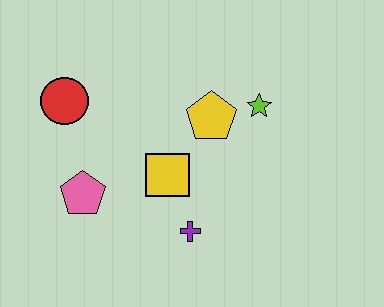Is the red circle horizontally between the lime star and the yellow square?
No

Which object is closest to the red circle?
The pink pentagon is closest to the red circle.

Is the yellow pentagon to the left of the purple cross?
No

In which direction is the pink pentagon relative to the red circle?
The pink pentagon is below the red circle.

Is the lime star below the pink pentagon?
No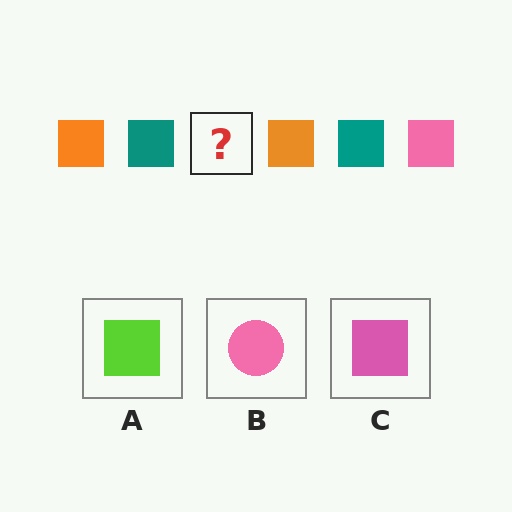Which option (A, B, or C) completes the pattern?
C.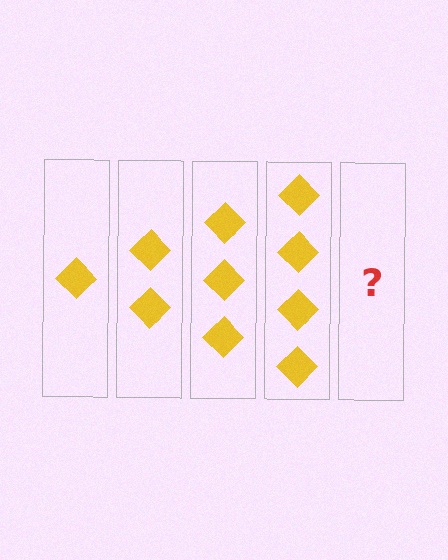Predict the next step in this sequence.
The next step is 5 diamonds.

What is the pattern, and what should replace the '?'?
The pattern is that each step adds one more diamond. The '?' should be 5 diamonds.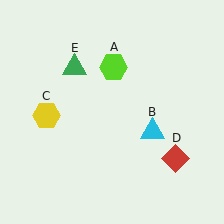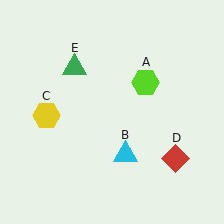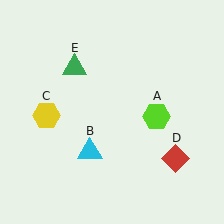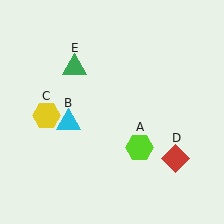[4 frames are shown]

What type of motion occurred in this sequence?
The lime hexagon (object A), cyan triangle (object B) rotated clockwise around the center of the scene.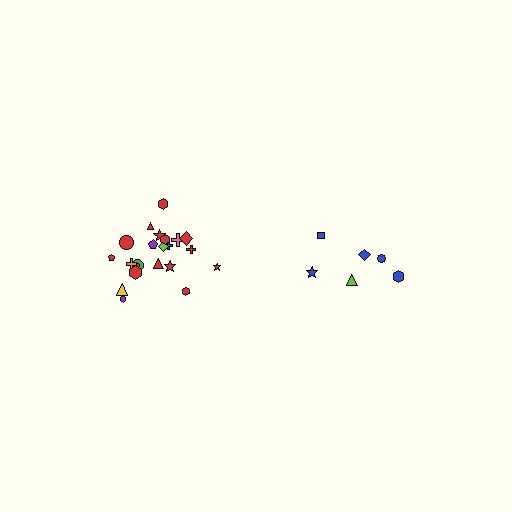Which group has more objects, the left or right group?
The left group.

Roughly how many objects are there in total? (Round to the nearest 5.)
Roughly 30 objects in total.